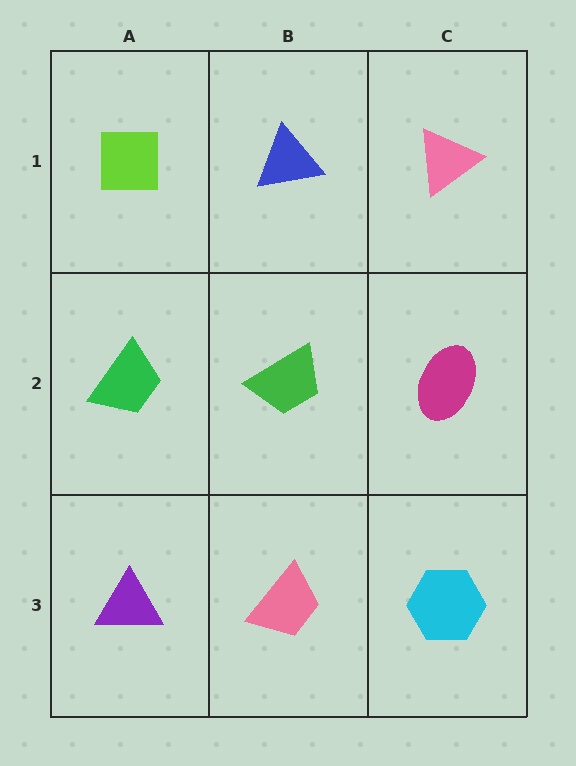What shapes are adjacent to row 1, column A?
A green trapezoid (row 2, column A), a blue triangle (row 1, column B).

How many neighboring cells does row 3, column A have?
2.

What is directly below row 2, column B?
A pink trapezoid.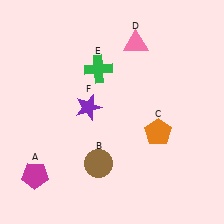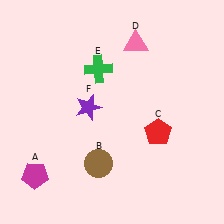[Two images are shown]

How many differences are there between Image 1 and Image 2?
There is 1 difference between the two images.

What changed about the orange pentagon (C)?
In Image 1, C is orange. In Image 2, it changed to red.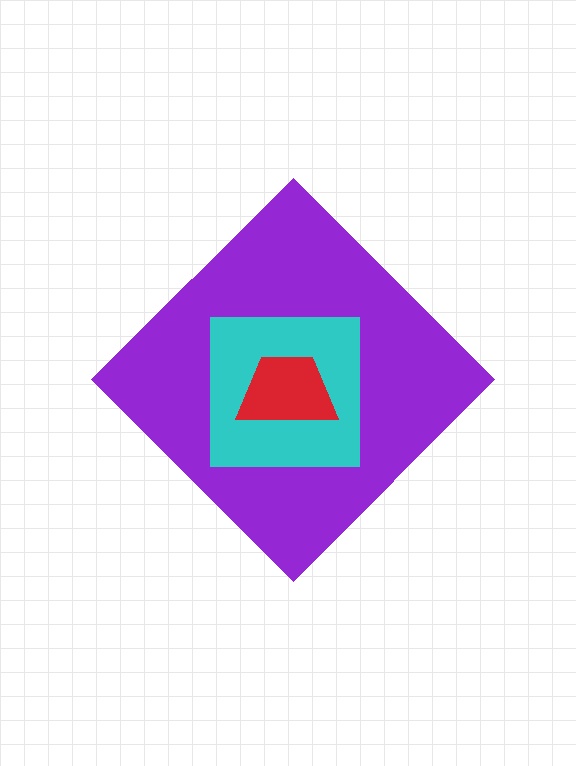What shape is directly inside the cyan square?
The red trapezoid.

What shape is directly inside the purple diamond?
The cyan square.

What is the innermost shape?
The red trapezoid.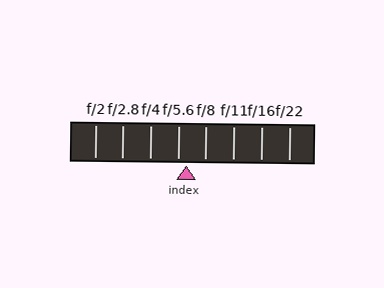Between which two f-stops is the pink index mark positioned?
The index mark is between f/5.6 and f/8.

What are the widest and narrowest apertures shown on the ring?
The widest aperture shown is f/2 and the narrowest is f/22.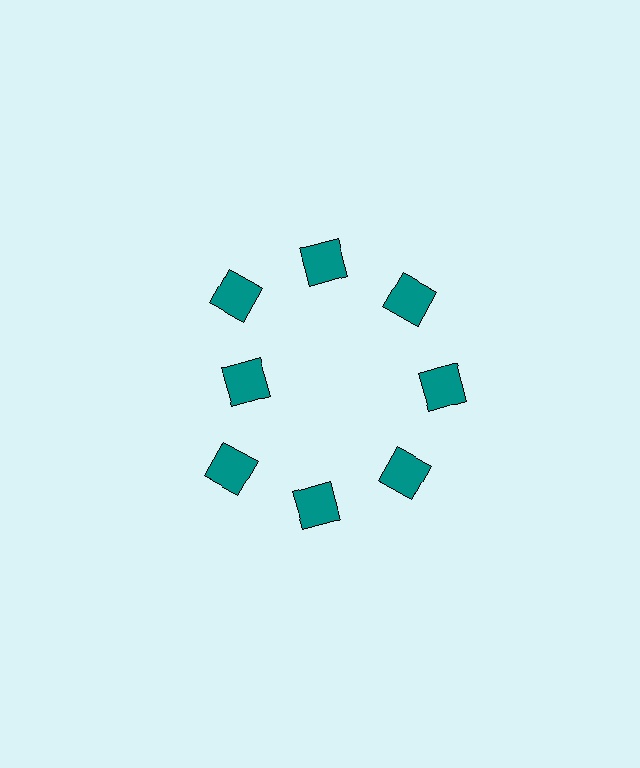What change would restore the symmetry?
The symmetry would be restored by moving it outward, back onto the ring so that all 8 squares sit at equal angles and equal distance from the center.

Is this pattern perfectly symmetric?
No. The 8 teal squares are arranged in a ring, but one element near the 9 o'clock position is pulled inward toward the center, breaking the 8-fold rotational symmetry.